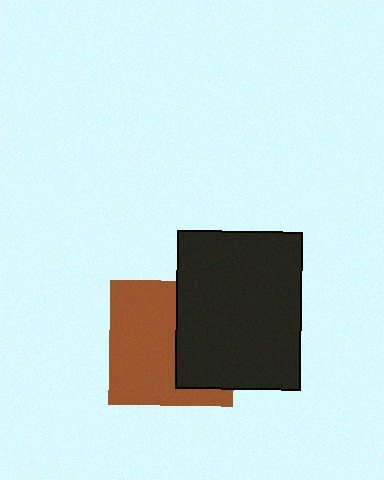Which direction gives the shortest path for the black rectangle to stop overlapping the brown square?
Moving right gives the shortest separation.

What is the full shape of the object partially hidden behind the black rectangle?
The partially hidden object is a brown square.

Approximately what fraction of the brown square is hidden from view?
Roughly 41% of the brown square is hidden behind the black rectangle.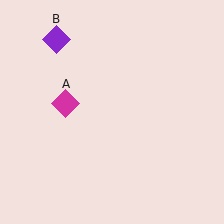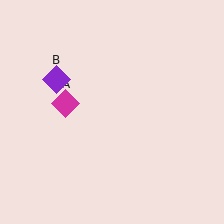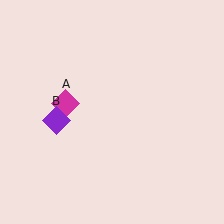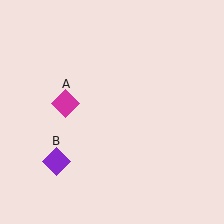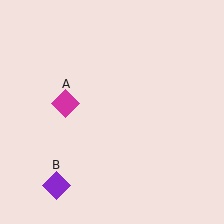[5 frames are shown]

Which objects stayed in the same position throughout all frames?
Magenta diamond (object A) remained stationary.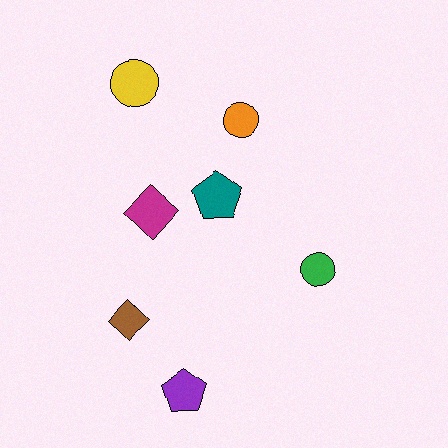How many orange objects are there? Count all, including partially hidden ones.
There is 1 orange object.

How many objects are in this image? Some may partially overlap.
There are 7 objects.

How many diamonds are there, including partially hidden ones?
There are 2 diamonds.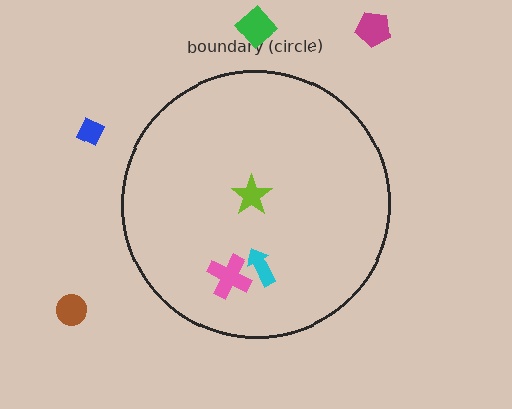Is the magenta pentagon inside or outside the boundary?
Outside.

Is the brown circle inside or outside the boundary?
Outside.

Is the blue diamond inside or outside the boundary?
Outside.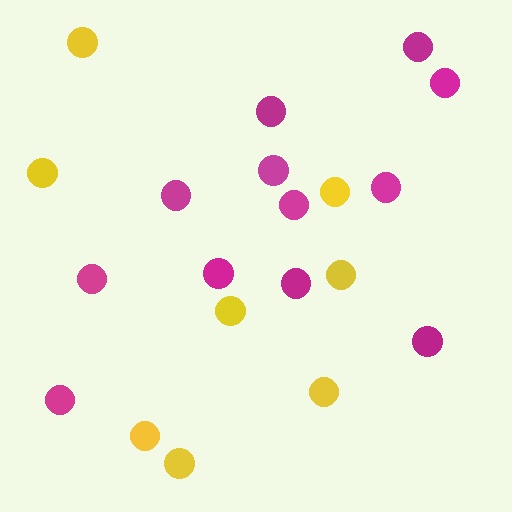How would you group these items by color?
There are 2 groups: one group of yellow circles (8) and one group of magenta circles (12).